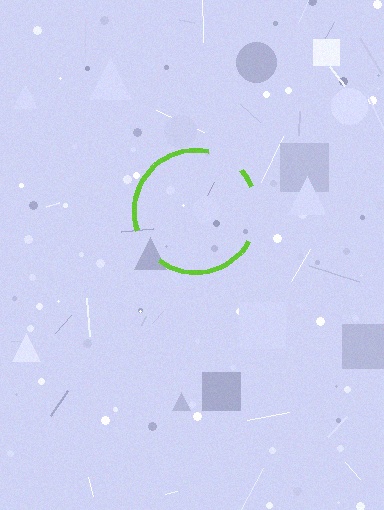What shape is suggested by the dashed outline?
The dashed outline suggests a circle.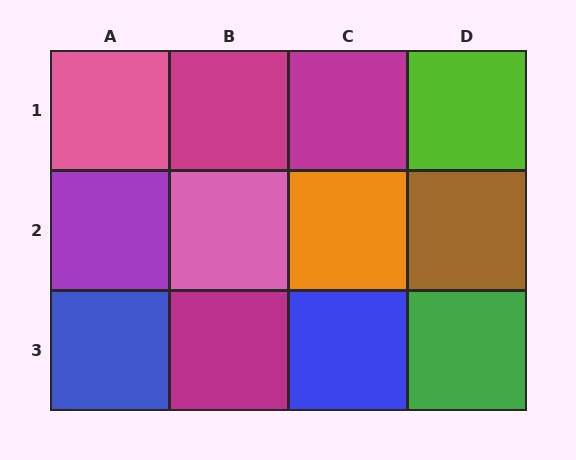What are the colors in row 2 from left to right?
Purple, pink, orange, brown.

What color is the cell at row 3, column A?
Blue.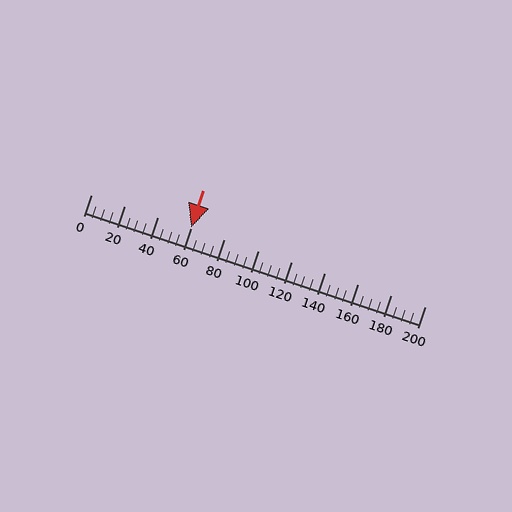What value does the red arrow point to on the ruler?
The red arrow points to approximately 60.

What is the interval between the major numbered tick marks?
The major tick marks are spaced 20 units apart.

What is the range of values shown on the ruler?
The ruler shows values from 0 to 200.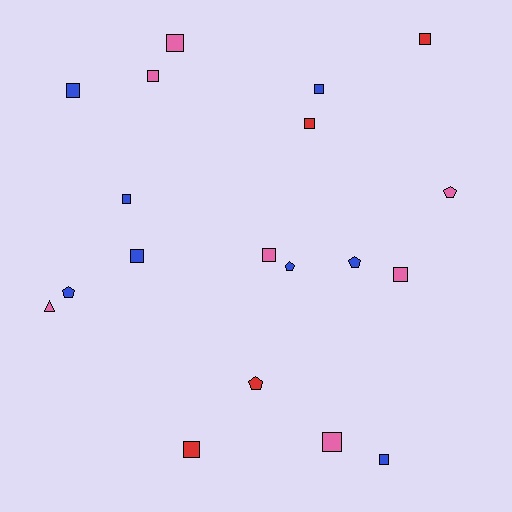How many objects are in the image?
There are 19 objects.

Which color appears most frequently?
Blue, with 8 objects.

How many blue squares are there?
There are 5 blue squares.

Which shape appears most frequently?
Square, with 13 objects.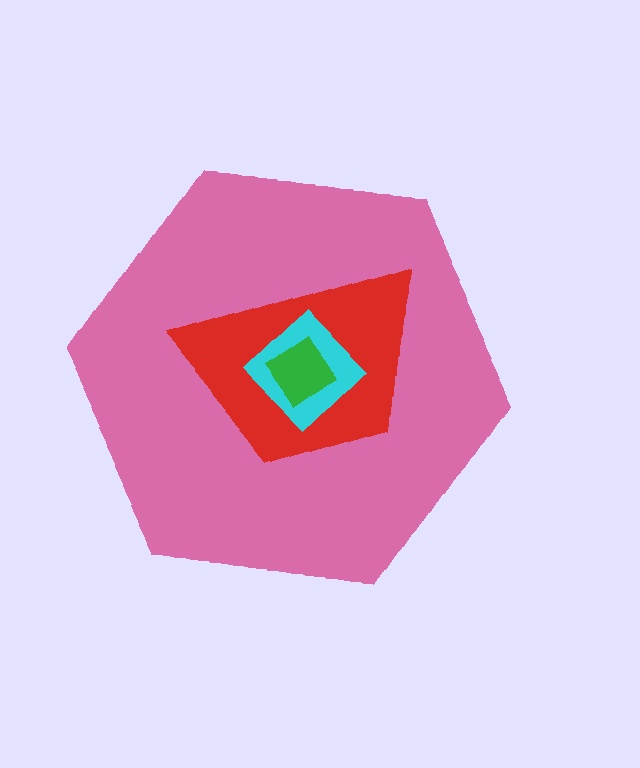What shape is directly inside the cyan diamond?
The green diamond.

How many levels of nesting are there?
4.